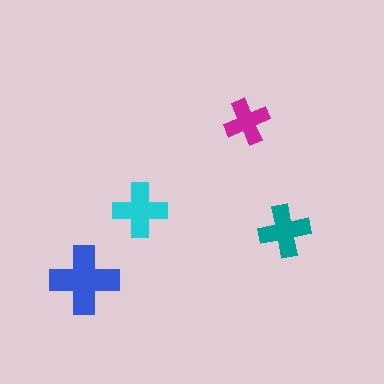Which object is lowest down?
The blue cross is bottommost.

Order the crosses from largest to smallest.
the blue one, the cyan one, the teal one, the magenta one.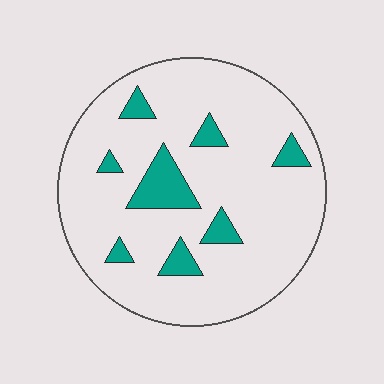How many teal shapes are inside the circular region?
8.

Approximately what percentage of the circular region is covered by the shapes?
Approximately 15%.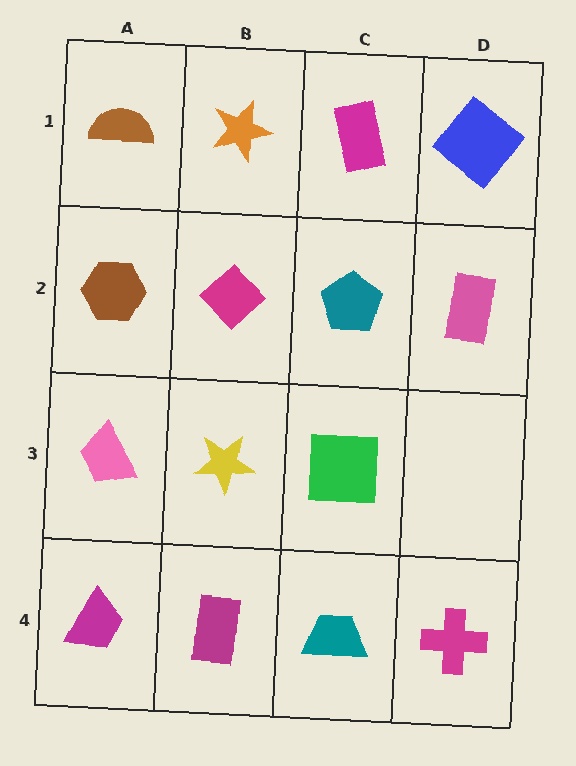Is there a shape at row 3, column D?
No, that cell is empty.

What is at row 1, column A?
A brown semicircle.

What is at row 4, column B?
A magenta rectangle.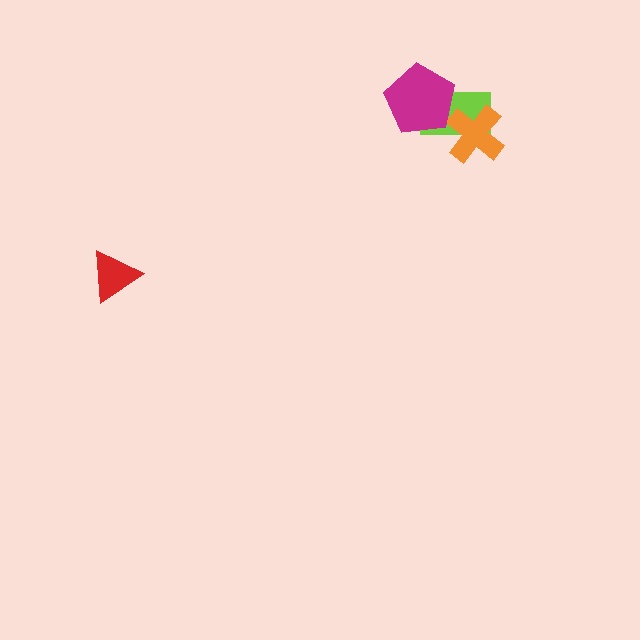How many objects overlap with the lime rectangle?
2 objects overlap with the lime rectangle.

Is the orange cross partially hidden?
No, no other shape covers it.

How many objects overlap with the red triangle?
0 objects overlap with the red triangle.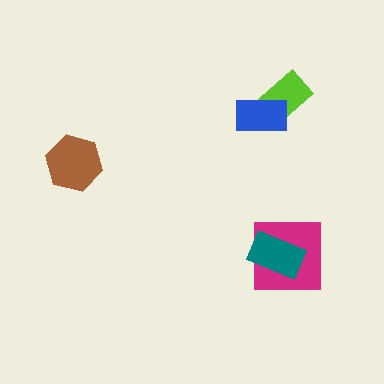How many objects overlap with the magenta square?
1 object overlaps with the magenta square.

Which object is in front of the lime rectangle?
The blue rectangle is in front of the lime rectangle.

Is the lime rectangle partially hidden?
Yes, it is partially covered by another shape.